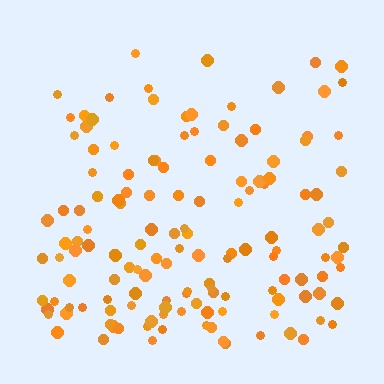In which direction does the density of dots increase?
From top to bottom, with the bottom side densest.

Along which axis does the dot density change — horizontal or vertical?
Vertical.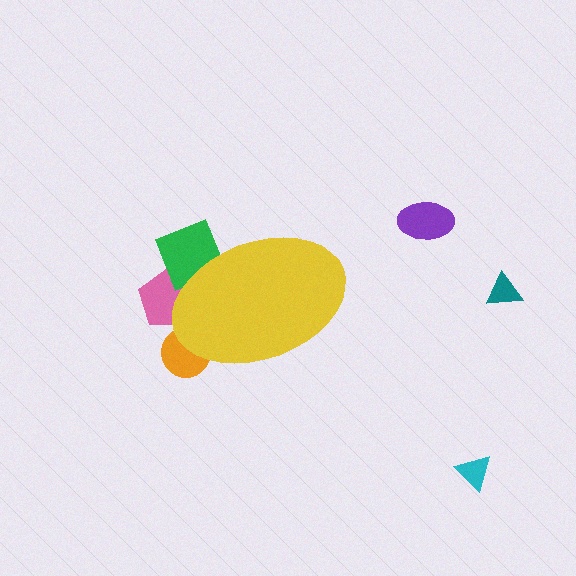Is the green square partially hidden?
Yes, the green square is partially hidden behind the yellow ellipse.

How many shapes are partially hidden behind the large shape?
3 shapes are partially hidden.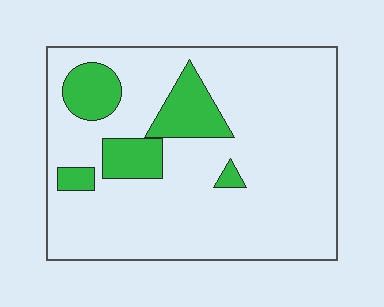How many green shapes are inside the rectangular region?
5.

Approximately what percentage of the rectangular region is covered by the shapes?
Approximately 15%.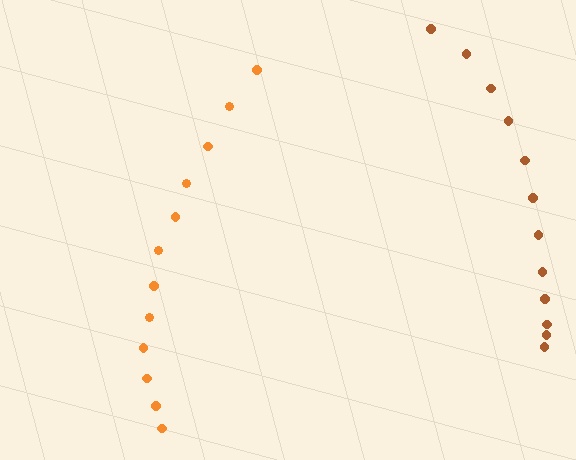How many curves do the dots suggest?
There are 2 distinct paths.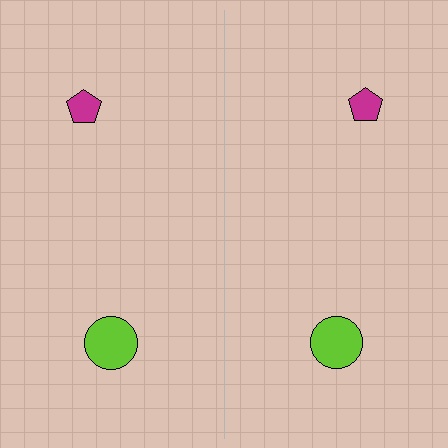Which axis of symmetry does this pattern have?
The pattern has a vertical axis of symmetry running through the center of the image.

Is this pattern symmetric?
Yes, this pattern has bilateral (reflection) symmetry.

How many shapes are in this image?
There are 4 shapes in this image.